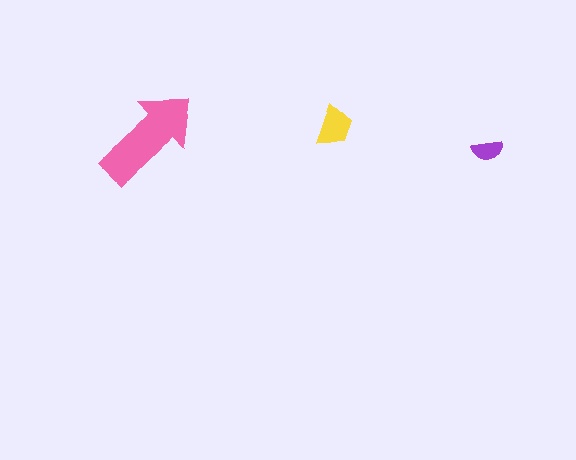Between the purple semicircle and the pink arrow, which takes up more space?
The pink arrow.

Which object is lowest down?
The purple semicircle is bottommost.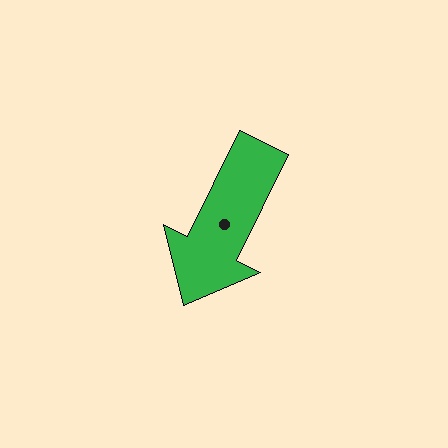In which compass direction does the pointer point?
Southwest.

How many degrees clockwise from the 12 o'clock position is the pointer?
Approximately 206 degrees.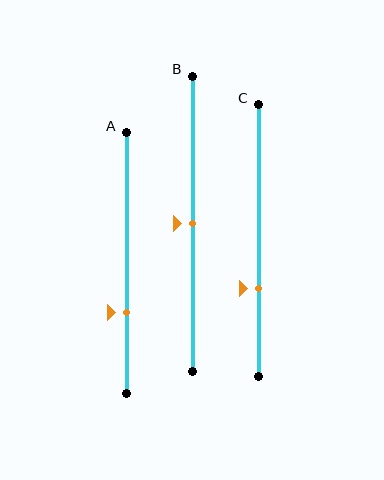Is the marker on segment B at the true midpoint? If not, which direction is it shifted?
Yes, the marker on segment B is at the true midpoint.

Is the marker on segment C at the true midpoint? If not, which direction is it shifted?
No, the marker on segment C is shifted downward by about 18% of the segment length.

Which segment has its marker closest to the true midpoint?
Segment B has its marker closest to the true midpoint.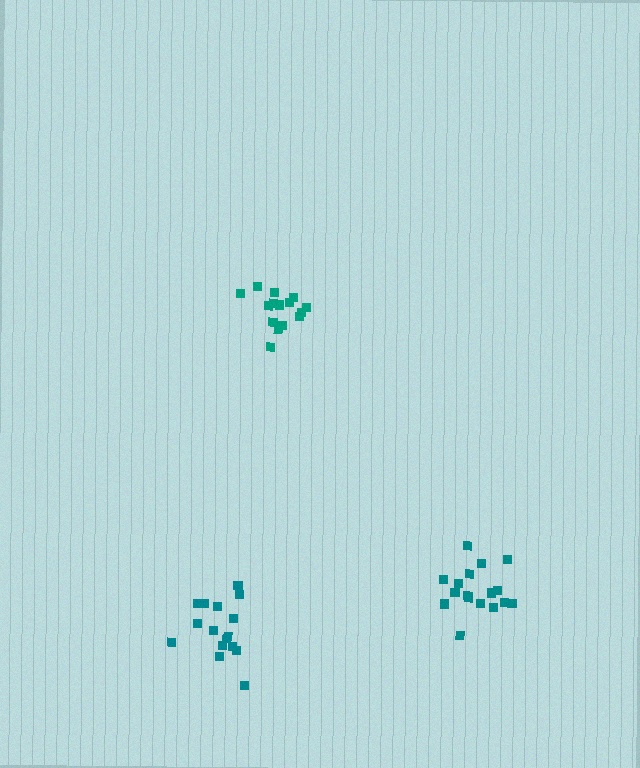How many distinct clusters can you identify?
There are 3 distinct clusters.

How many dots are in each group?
Group 1: 15 dots, Group 2: 17 dots, Group 3: 16 dots (48 total).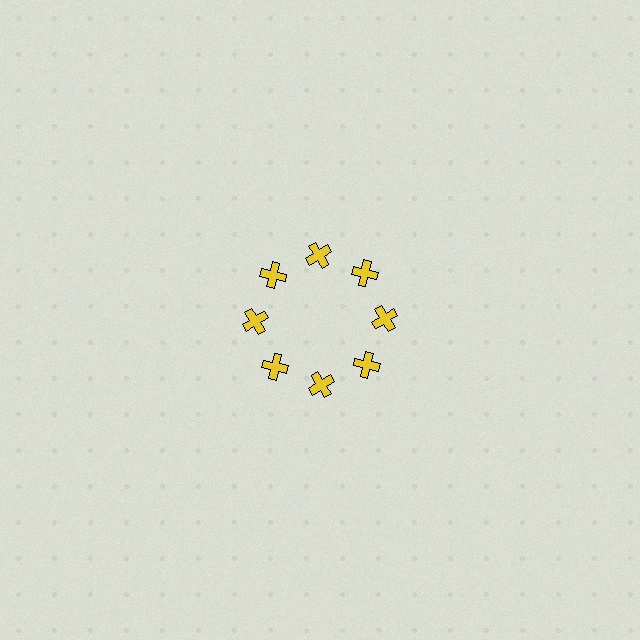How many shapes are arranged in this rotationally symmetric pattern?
There are 8 shapes, arranged in 8 groups of 1.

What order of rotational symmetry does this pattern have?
This pattern has 8-fold rotational symmetry.